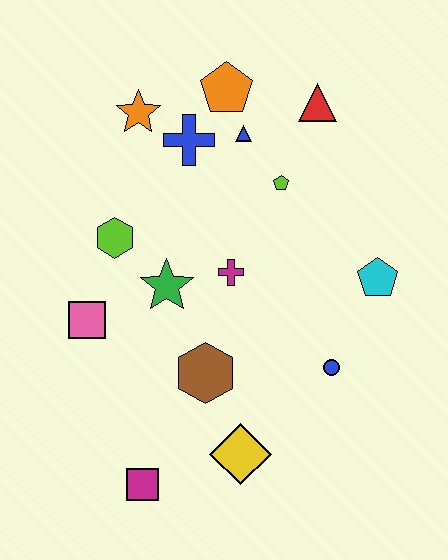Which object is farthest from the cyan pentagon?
The magenta square is farthest from the cyan pentagon.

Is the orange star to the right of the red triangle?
No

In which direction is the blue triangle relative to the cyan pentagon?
The blue triangle is above the cyan pentagon.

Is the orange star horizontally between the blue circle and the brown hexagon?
No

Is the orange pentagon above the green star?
Yes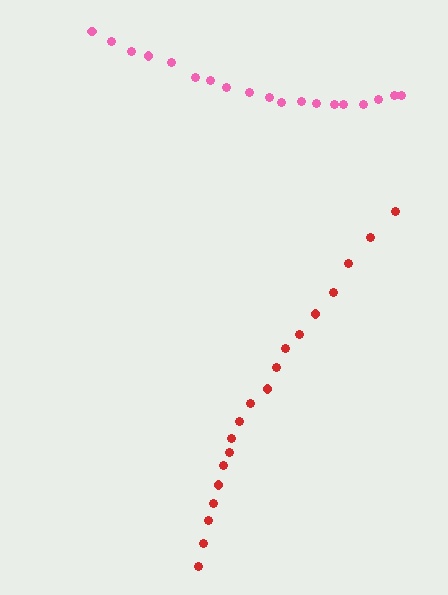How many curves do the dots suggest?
There are 2 distinct paths.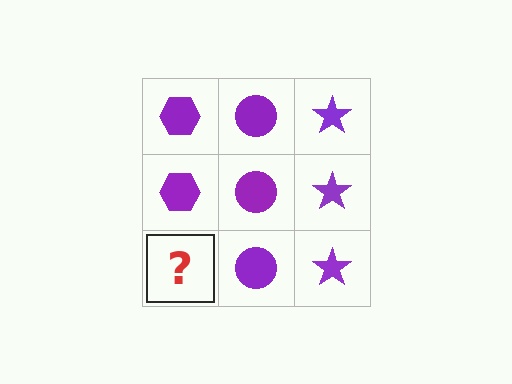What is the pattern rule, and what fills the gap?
The rule is that each column has a consistent shape. The gap should be filled with a purple hexagon.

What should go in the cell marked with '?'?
The missing cell should contain a purple hexagon.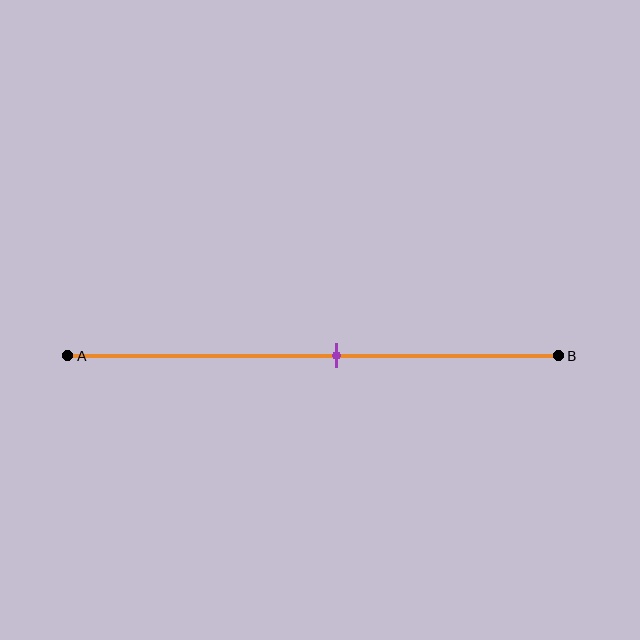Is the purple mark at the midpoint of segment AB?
No, the mark is at about 55% from A, not at the 50% midpoint.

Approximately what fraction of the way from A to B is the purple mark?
The purple mark is approximately 55% of the way from A to B.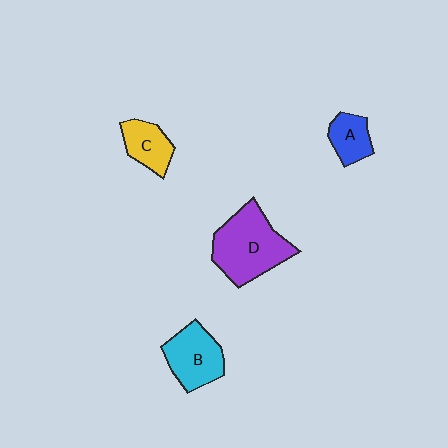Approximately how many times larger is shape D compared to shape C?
Approximately 2.1 times.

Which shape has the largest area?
Shape D (purple).